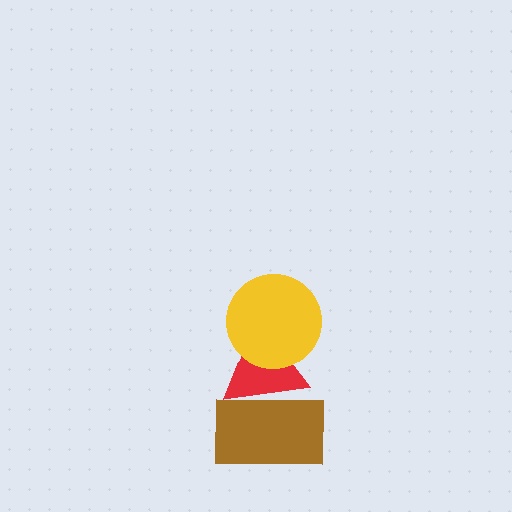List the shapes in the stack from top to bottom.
From top to bottom: the yellow circle, the red triangle, the brown rectangle.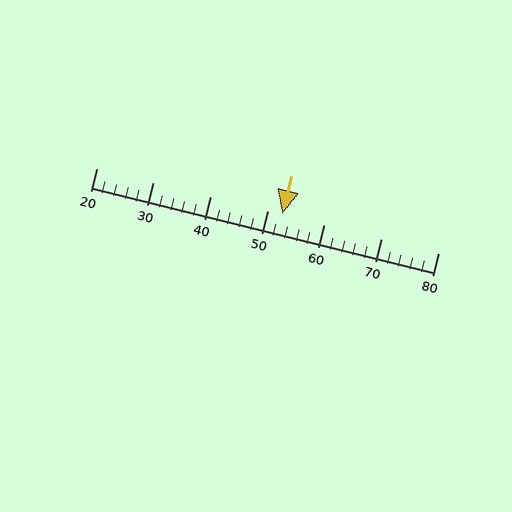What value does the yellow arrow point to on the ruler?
The yellow arrow points to approximately 53.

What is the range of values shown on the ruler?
The ruler shows values from 20 to 80.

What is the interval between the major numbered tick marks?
The major tick marks are spaced 10 units apart.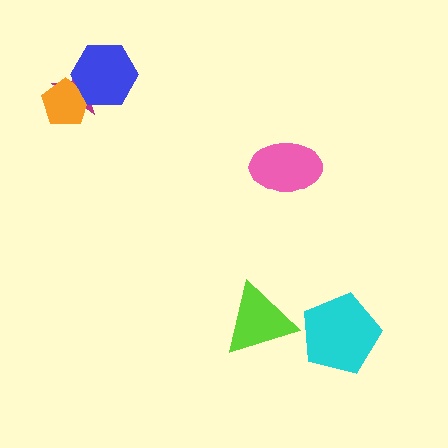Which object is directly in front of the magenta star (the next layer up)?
The orange pentagon is directly in front of the magenta star.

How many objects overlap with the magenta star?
2 objects overlap with the magenta star.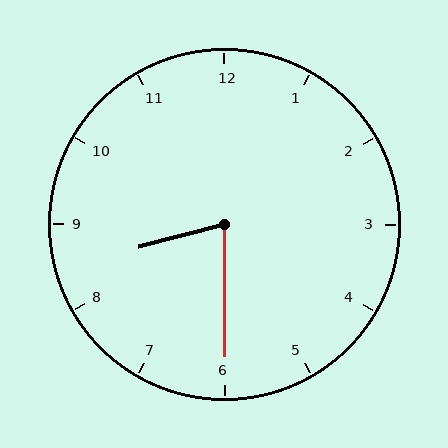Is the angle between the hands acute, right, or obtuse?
It is acute.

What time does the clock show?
8:30.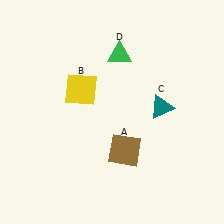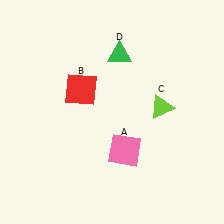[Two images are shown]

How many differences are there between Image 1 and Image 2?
There are 3 differences between the two images.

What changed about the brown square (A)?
In Image 1, A is brown. In Image 2, it changed to pink.